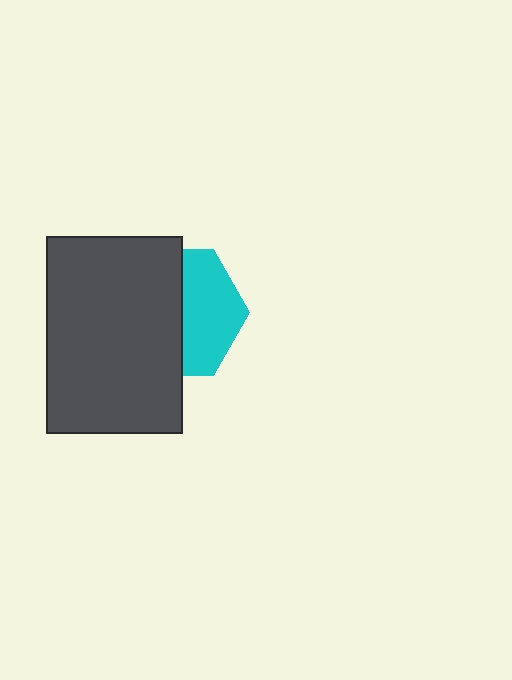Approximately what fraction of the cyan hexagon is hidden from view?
Roughly 56% of the cyan hexagon is hidden behind the dark gray rectangle.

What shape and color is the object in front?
The object in front is a dark gray rectangle.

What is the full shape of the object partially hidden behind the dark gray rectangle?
The partially hidden object is a cyan hexagon.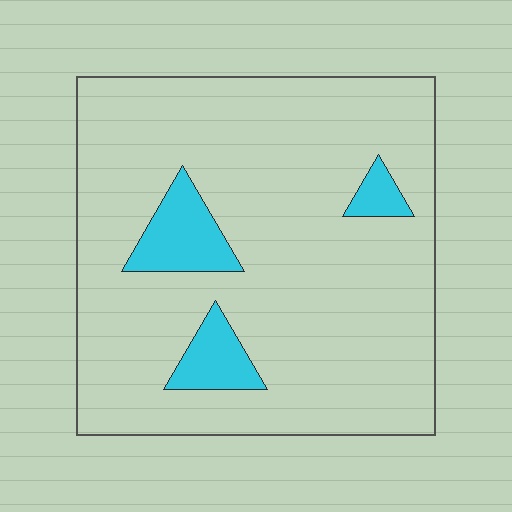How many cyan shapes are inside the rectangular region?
3.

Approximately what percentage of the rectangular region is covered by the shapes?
Approximately 10%.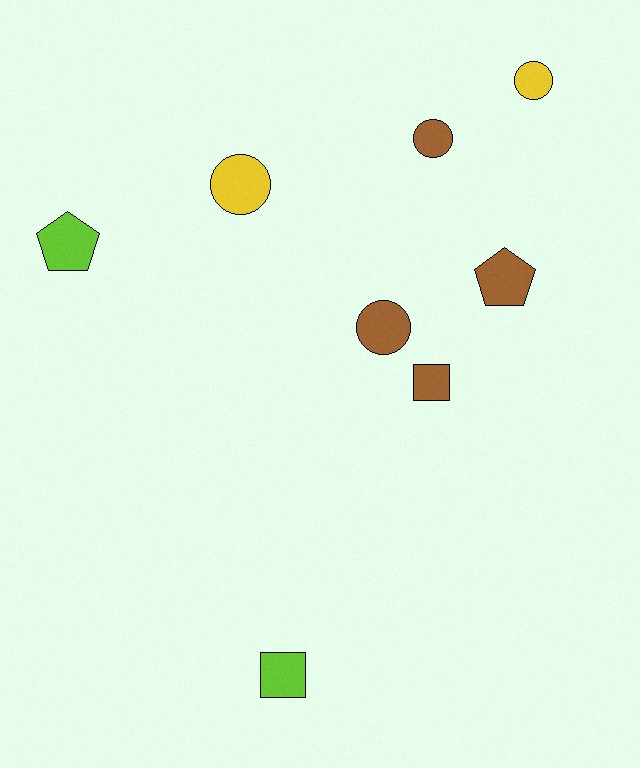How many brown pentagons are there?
There is 1 brown pentagon.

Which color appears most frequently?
Brown, with 4 objects.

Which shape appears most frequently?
Circle, with 4 objects.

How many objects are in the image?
There are 8 objects.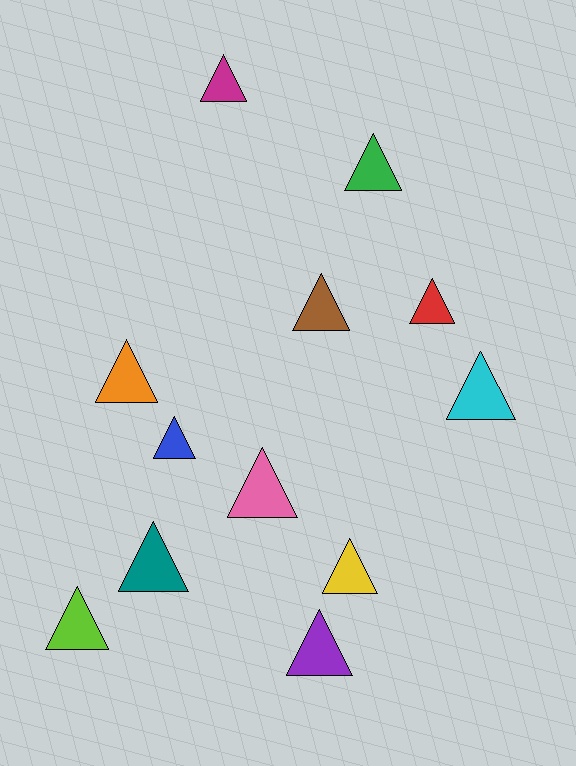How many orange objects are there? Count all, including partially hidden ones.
There is 1 orange object.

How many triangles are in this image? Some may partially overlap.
There are 12 triangles.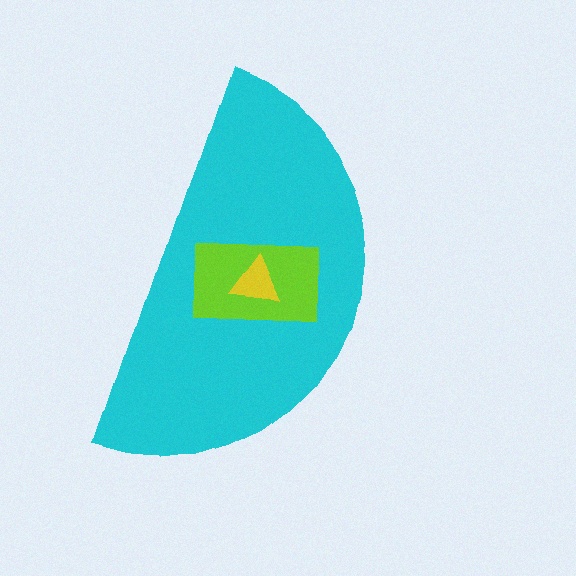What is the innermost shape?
The yellow triangle.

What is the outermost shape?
The cyan semicircle.